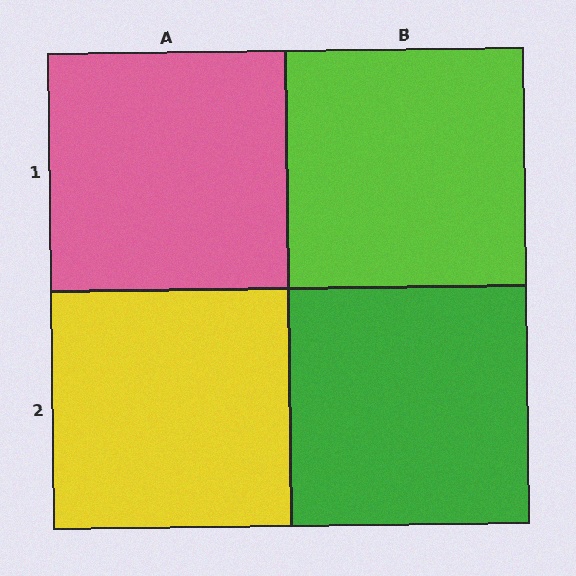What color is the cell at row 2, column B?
Green.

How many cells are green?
1 cell is green.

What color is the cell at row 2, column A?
Yellow.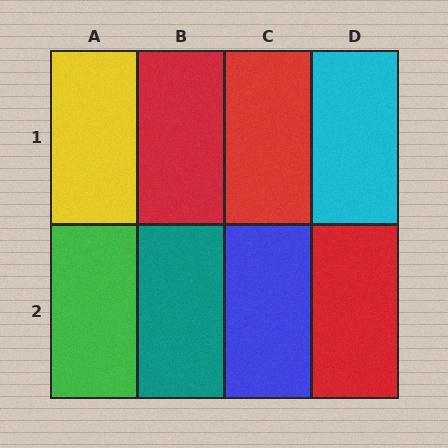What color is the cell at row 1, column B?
Red.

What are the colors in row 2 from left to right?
Green, teal, blue, red.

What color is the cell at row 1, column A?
Yellow.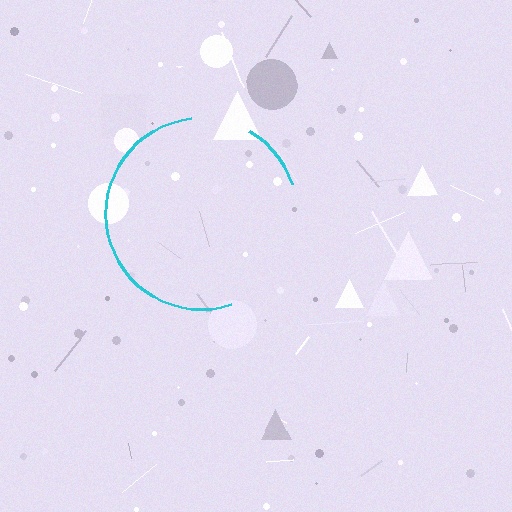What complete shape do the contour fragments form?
The contour fragments form a circle.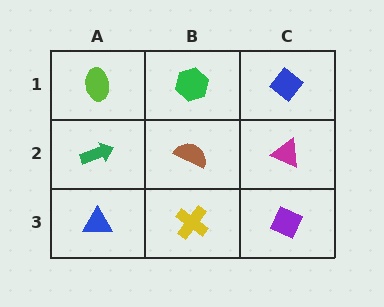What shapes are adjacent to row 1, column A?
A green arrow (row 2, column A), a green hexagon (row 1, column B).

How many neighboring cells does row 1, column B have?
3.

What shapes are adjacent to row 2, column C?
A blue diamond (row 1, column C), a purple diamond (row 3, column C), a brown semicircle (row 2, column B).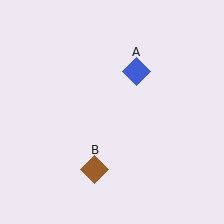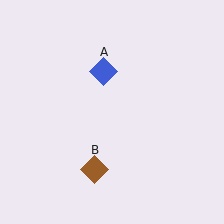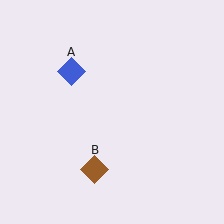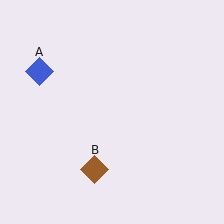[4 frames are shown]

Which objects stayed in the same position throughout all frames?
Brown diamond (object B) remained stationary.